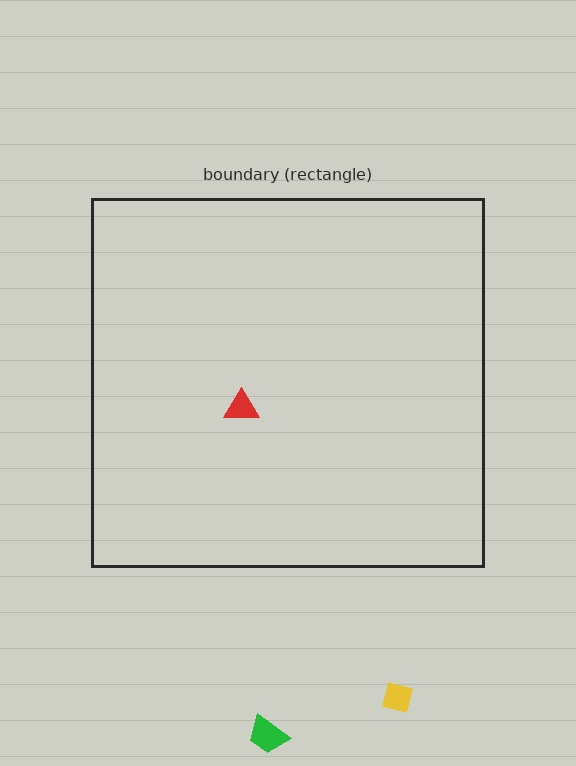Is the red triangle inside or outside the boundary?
Inside.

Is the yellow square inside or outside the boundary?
Outside.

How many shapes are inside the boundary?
1 inside, 2 outside.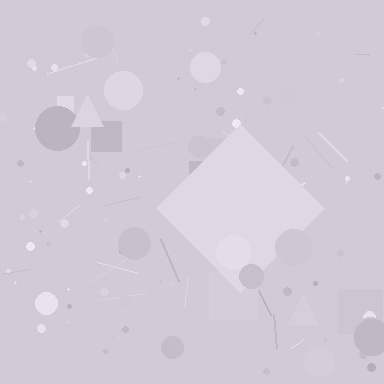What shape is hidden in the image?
A diamond is hidden in the image.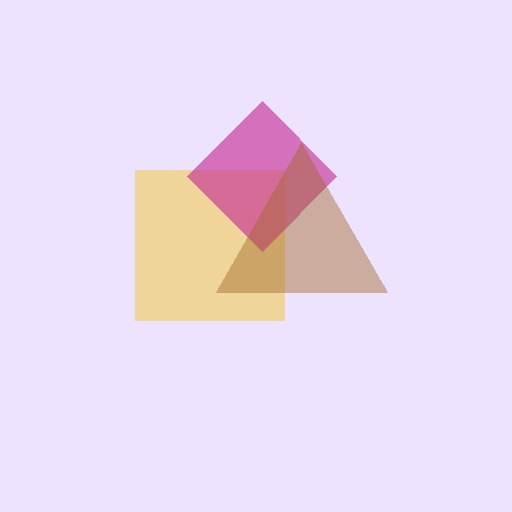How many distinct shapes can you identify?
There are 3 distinct shapes: a yellow square, a magenta diamond, a brown triangle.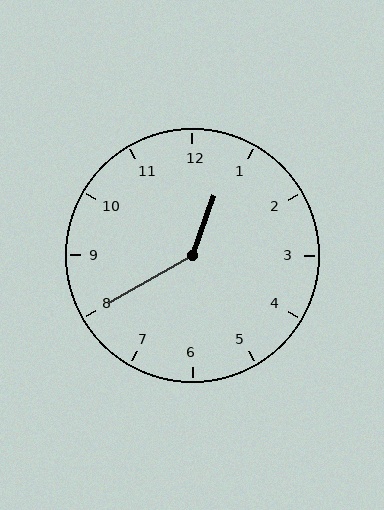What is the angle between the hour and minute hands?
Approximately 140 degrees.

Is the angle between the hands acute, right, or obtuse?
It is obtuse.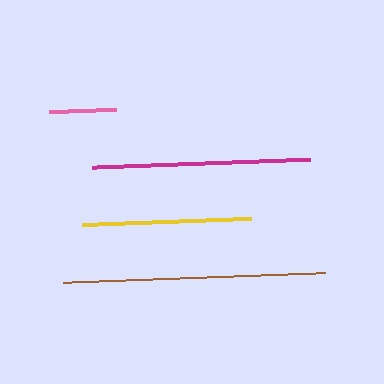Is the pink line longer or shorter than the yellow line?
The yellow line is longer than the pink line.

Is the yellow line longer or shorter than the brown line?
The brown line is longer than the yellow line.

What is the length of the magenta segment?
The magenta segment is approximately 218 pixels long.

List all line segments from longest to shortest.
From longest to shortest: brown, magenta, yellow, pink.